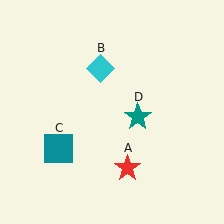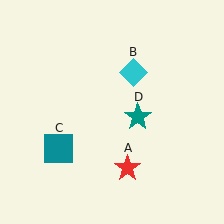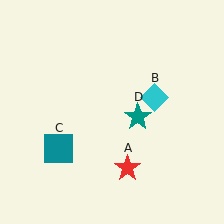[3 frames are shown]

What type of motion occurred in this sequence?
The cyan diamond (object B) rotated clockwise around the center of the scene.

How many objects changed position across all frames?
1 object changed position: cyan diamond (object B).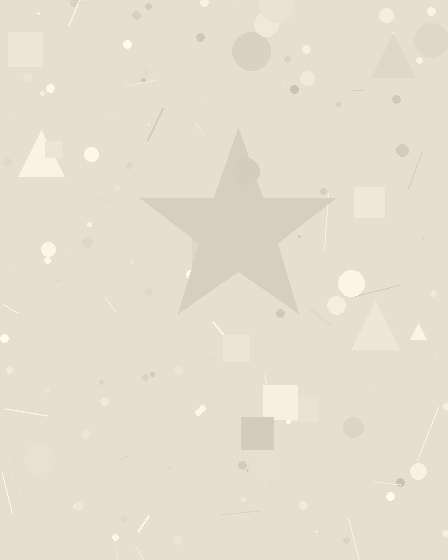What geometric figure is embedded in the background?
A star is embedded in the background.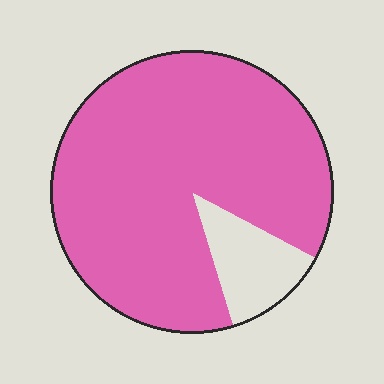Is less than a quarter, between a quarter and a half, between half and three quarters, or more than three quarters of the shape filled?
More than three quarters.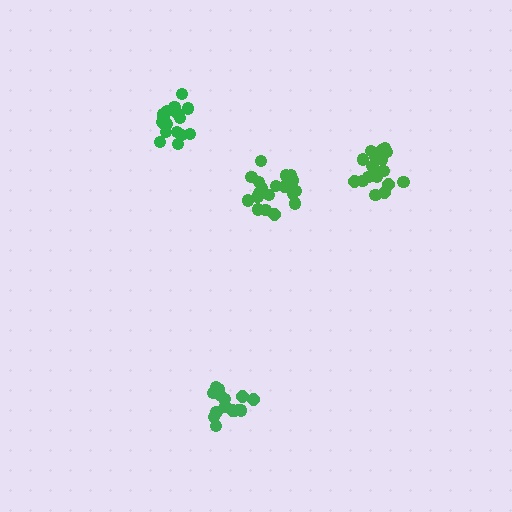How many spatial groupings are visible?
There are 4 spatial groupings.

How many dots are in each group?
Group 1: 18 dots, Group 2: 15 dots, Group 3: 20 dots, Group 4: 19 dots (72 total).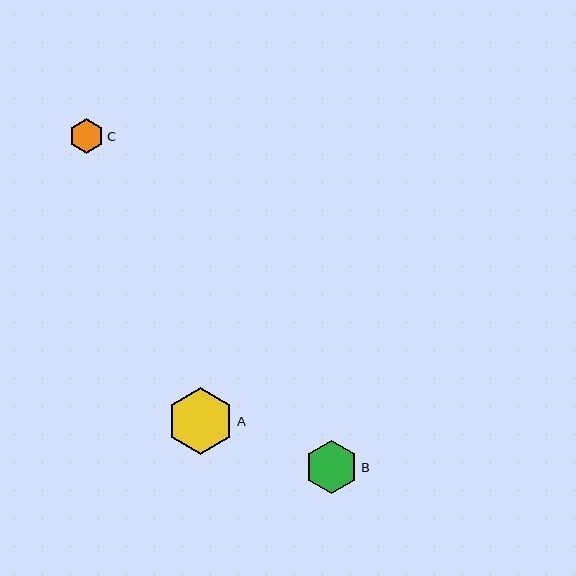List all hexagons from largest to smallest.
From largest to smallest: A, B, C.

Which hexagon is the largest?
Hexagon A is the largest with a size of approximately 67 pixels.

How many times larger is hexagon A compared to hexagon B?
Hexagon A is approximately 1.3 times the size of hexagon B.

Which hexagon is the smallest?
Hexagon C is the smallest with a size of approximately 35 pixels.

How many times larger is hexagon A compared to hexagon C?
Hexagon A is approximately 1.9 times the size of hexagon C.